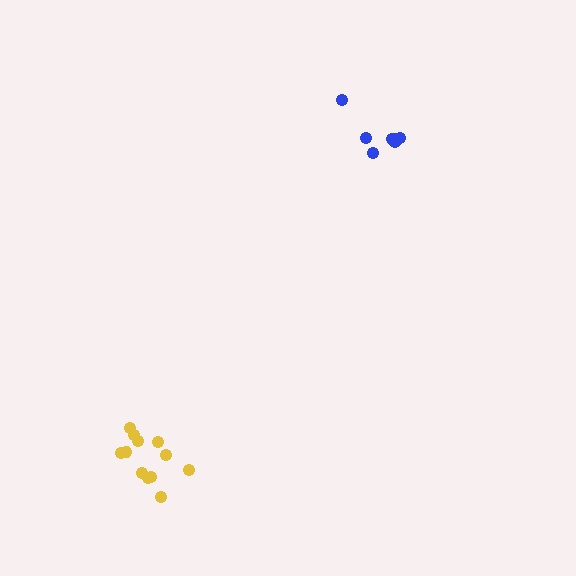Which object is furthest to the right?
The blue cluster is rightmost.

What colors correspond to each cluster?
The clusters are colored: blue, yellow.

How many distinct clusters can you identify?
There are 2 distinct clusters.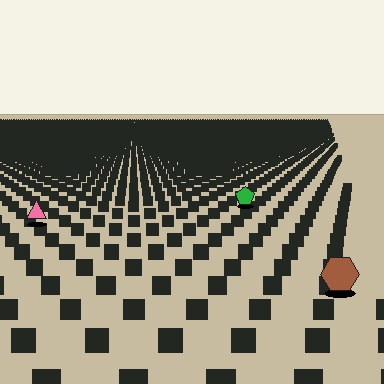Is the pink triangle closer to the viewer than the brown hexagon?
No. The brown hexagon is closer — you can tell from the texture gradient: the ground texture is coarser near it.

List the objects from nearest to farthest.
From nearest to farthest: the brown hexagon, the pink triangle, the green pentagon.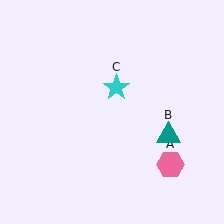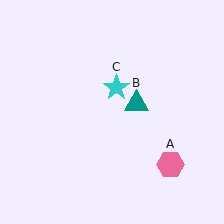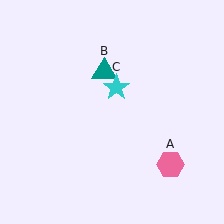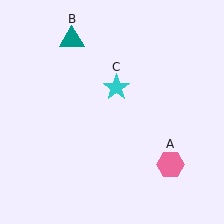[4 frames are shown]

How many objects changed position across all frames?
1 object changed position: teal triangle (object B).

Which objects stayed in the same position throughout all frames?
Pink hexagon (object A) and cyan star (object C) remained stationary.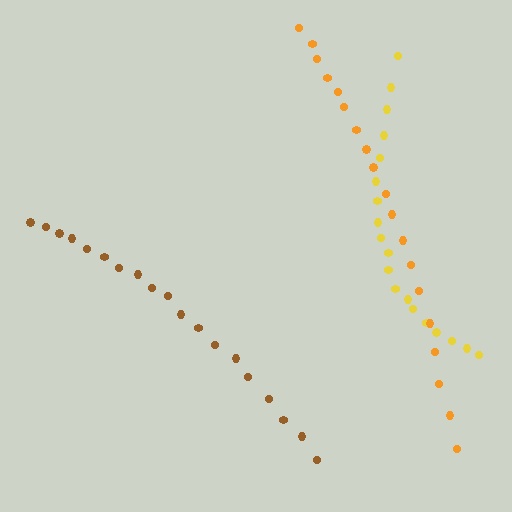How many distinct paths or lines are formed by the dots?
There are 3 distinct paths.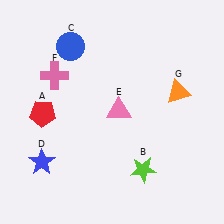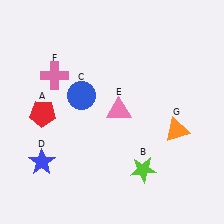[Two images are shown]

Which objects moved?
The objects that moved are: the blue circle (C), the orange triangle (G).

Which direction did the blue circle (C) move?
The blue circle (C) moved down.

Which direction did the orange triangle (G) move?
The orange triangle (G) moved down.